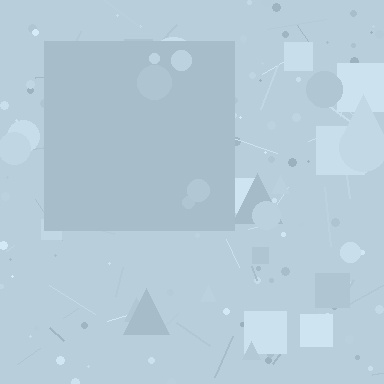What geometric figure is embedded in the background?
A square is embedded in the background.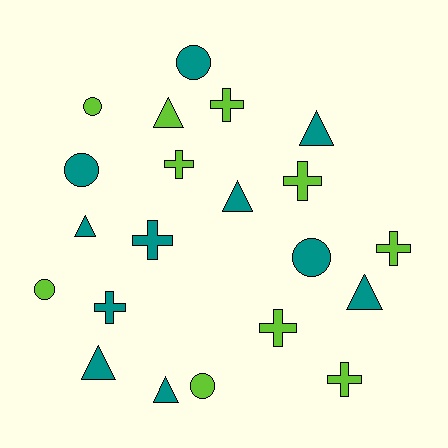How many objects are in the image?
There are 21 objects.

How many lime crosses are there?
There are 6 lime crosses.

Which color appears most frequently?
Teal, with 11 objects.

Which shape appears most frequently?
Cross, with 8 objects.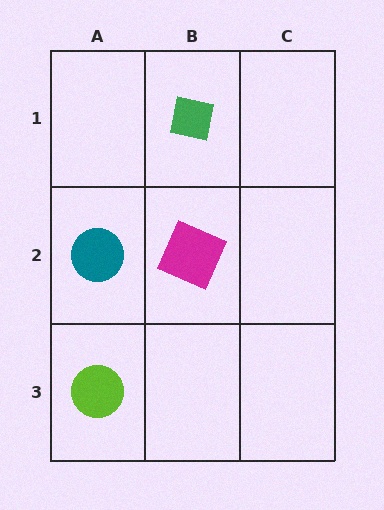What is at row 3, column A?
A lime circle.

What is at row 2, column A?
A teal circle.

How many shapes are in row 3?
1 shape.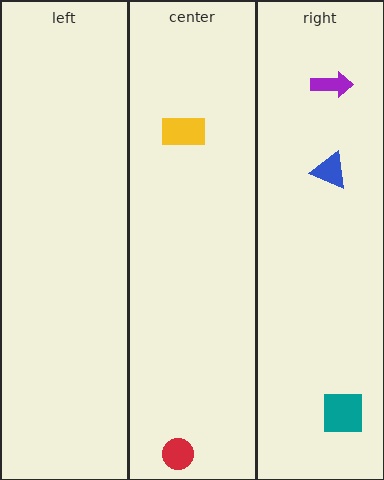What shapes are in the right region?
The blue triangle, the teal square, the purple arrow.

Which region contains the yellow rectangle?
The center region.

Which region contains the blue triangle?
The right region.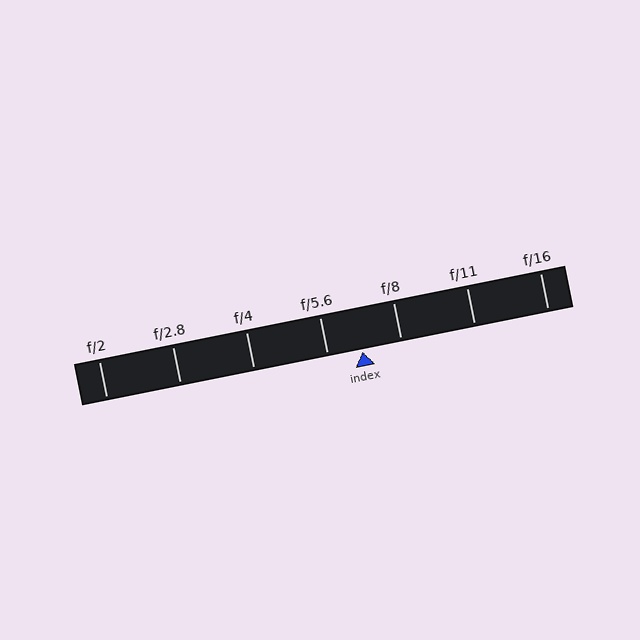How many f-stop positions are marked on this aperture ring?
There are 7 f-stop positions marked.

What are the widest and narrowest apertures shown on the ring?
The widest aperture shown is f/2 and the narrowest is f/16.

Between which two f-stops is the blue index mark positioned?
The index mark is between f/5.6 and f/8.